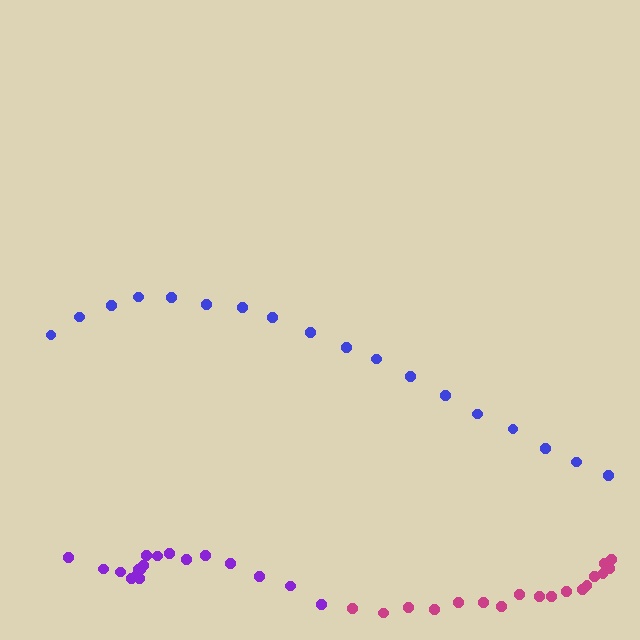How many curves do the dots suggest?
There are 3 distinct paths.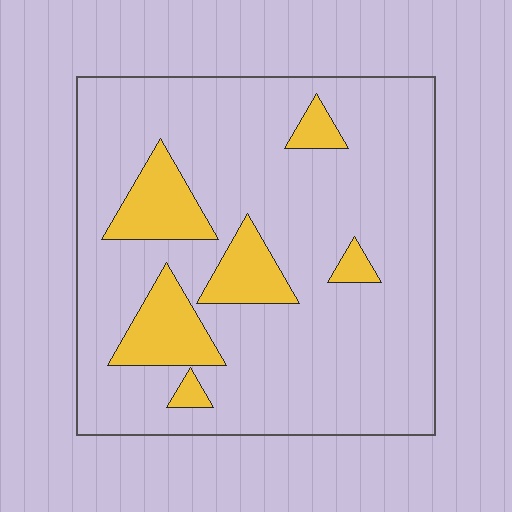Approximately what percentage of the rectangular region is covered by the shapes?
Approximately 15%.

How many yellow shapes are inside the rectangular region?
6.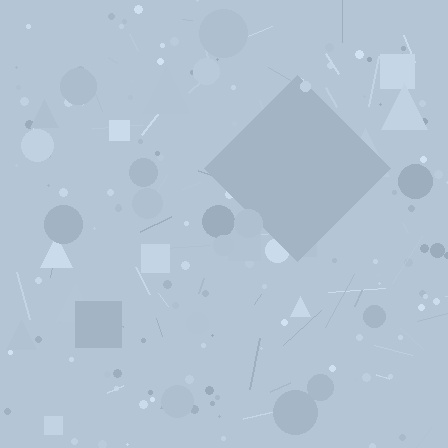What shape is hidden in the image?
A diamond is hidden in the image.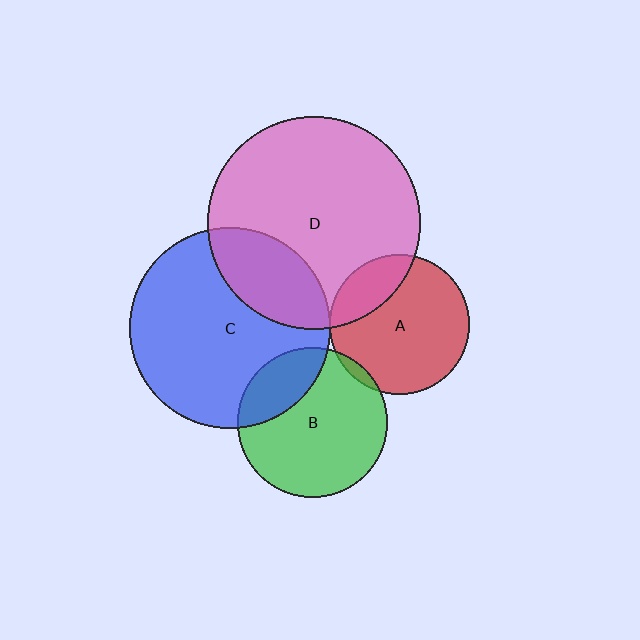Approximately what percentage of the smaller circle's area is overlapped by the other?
Approximately 25%.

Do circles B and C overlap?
Yes.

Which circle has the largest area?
Circle D (pink).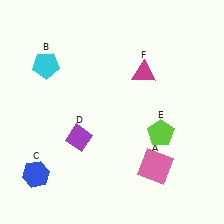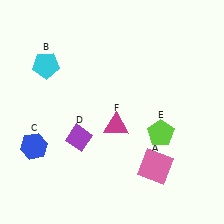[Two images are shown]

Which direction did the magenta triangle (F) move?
The magenta triangle (F) moved down.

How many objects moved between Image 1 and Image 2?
2 objects moved between the two images.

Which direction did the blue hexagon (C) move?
The blue hexagon (C) moved up.